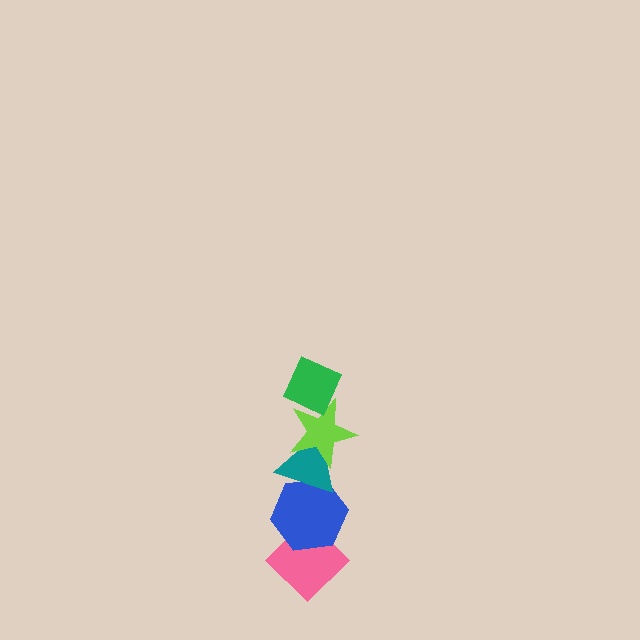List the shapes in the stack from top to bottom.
From top to bottom: the green diamond, the lime star, the teal triangle, the blue hexagon, the pink diamond.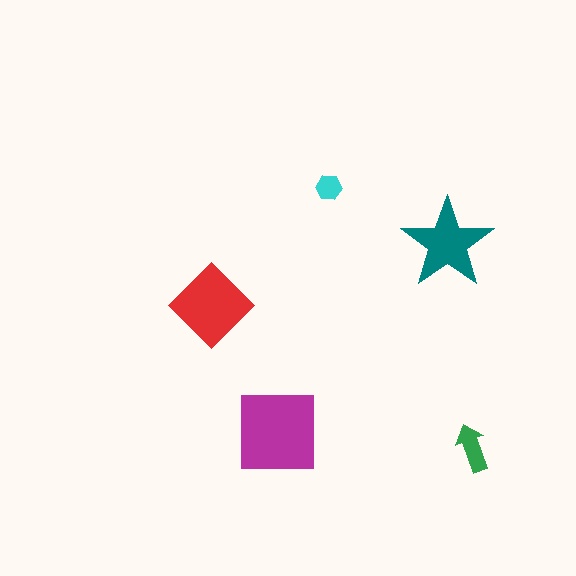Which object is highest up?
The cyan hexagon is topmost.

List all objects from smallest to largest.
The cyan hexagon, the green arrow, the teal star, the red diamond, the magenta square.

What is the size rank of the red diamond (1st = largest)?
2nd.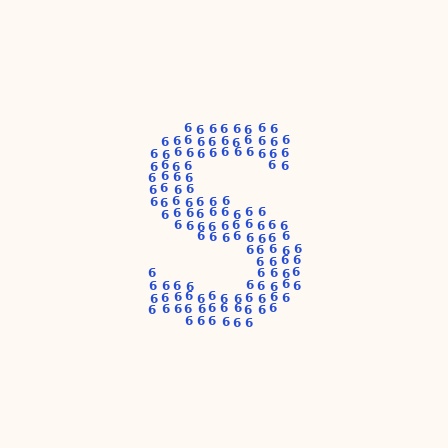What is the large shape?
The large shape is the letter S.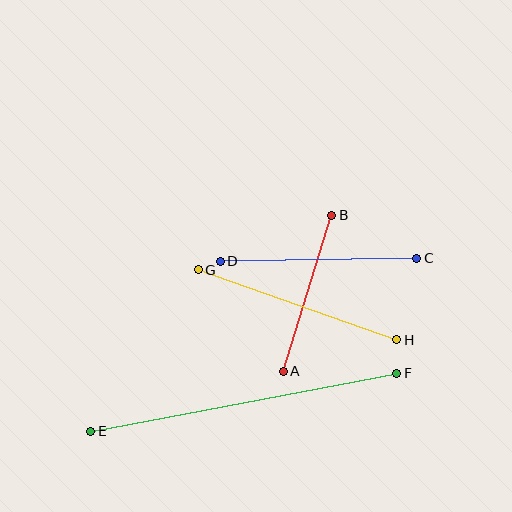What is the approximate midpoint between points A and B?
The midpoint is at approximately (307, 293) pixels.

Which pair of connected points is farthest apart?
Points E and F are farthest apart.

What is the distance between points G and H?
The distance is approximately 211 pixels.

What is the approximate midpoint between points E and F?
The midpoint is at approximately (244, 402) pixels.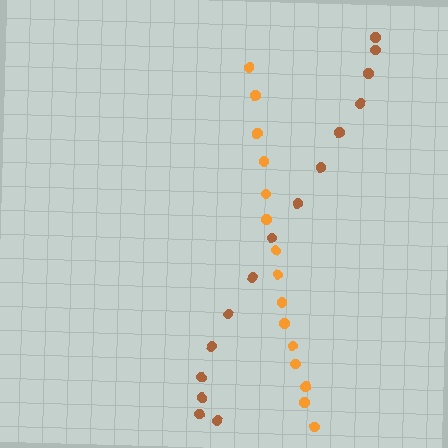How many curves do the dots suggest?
There are 2 distinct paths.